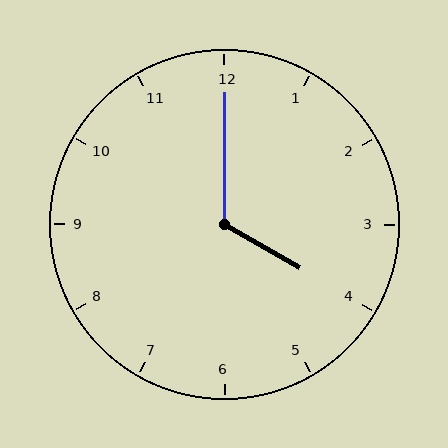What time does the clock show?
4:00.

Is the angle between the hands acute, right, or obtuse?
It is obtuse.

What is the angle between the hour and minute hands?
Approximately 120 degrees.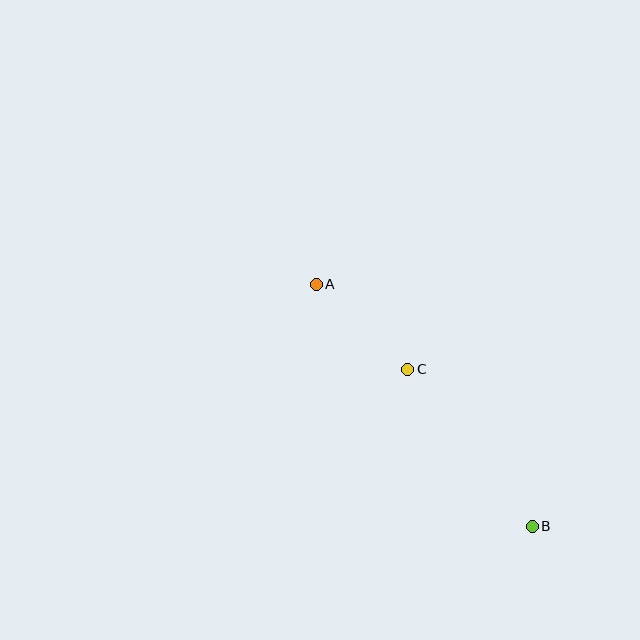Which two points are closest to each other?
Points A and C are closest to each other.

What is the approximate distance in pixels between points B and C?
The distance between B and C is approximately 200 pixels.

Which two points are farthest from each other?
Points A and B are farthest from each other.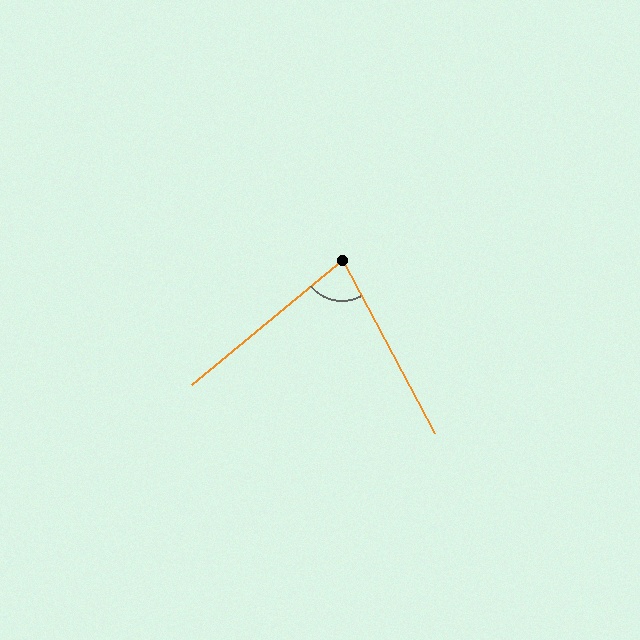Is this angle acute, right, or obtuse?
It is acute.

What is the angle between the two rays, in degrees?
Approximately 79 degrees.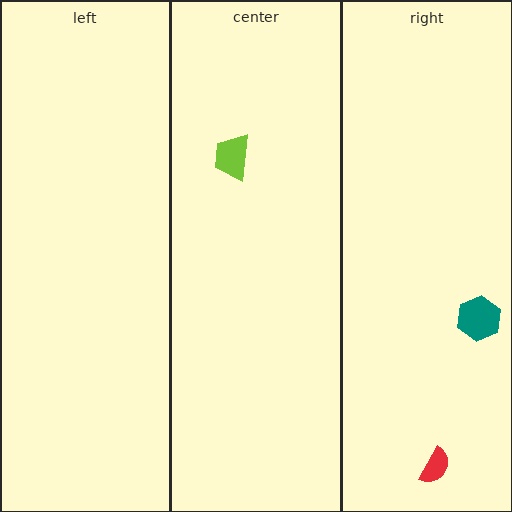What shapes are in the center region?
The lime trapezoid.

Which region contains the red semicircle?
The right region.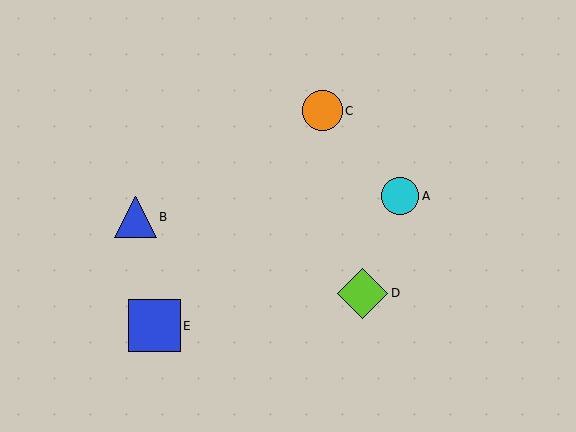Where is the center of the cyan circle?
The center of the cyan circle is at (400, 196).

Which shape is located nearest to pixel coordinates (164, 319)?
The blue square (labeled E) at (154, 326) is nearest to that location.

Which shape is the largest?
The blue square (labeled E) is the largest.